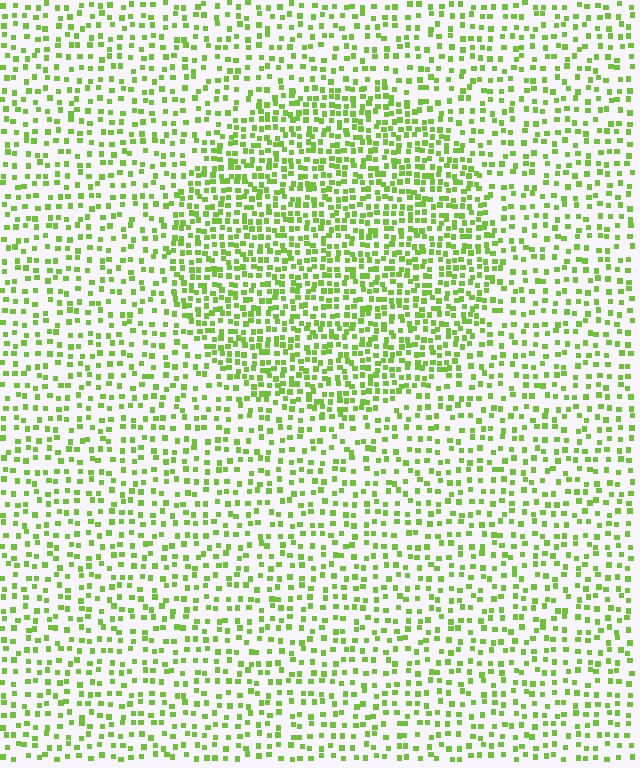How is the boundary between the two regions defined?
The boundary is defined by a change in element density (approximately 1.9x ratio). All elements are the same color, size, and shape.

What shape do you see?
I see a circle.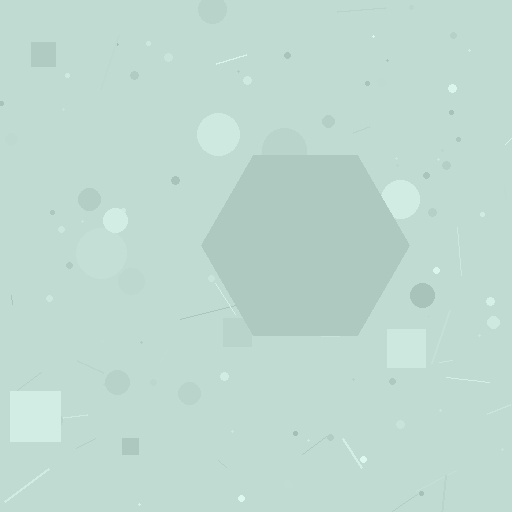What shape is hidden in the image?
A hexagon is hidden in the image.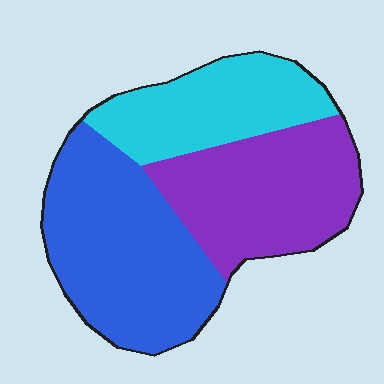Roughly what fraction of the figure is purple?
Purple covers 34% of the figure.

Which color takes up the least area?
Cyan, at roughly 25%.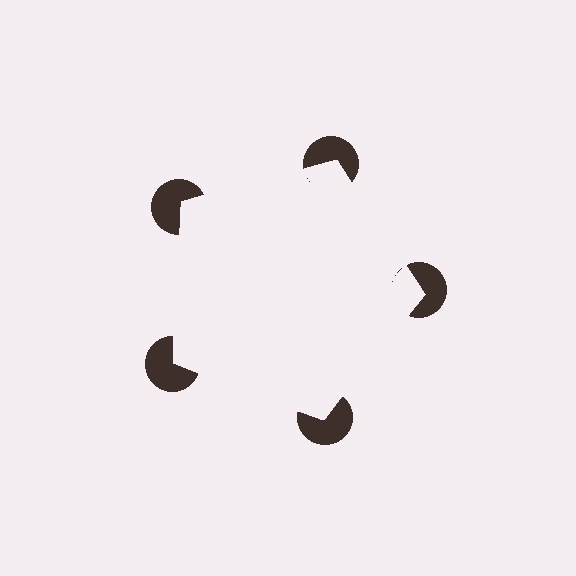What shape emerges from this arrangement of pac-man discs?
An illusory pentagon — its edges are inferred from the aligned wedge cuts in the pac-man discs, not physically drawn.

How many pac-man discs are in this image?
There are 5 — one at each vertex of the illusory pentagon.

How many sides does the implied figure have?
5 sides.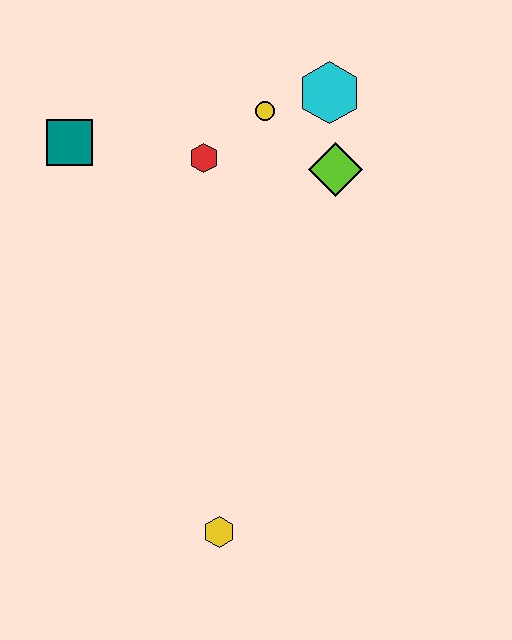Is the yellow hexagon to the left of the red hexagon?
No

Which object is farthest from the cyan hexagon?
The yellow hexagon is farthest from the cyan hexagon.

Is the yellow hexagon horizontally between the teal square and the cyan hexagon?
Yes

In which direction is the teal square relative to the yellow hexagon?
The teal square is above the yellow hexagon.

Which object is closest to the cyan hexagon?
The yellow circle is closest to the cyan hexagon.